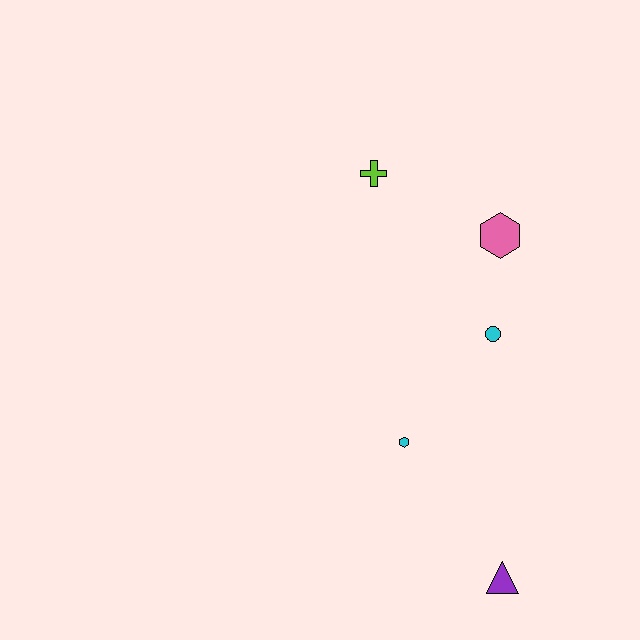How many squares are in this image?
There are no squares.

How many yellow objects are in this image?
There are no yellow objects.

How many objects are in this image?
There are 5 objects.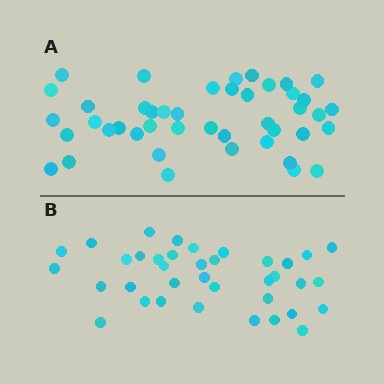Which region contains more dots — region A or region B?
Region A (the top region) has more dots.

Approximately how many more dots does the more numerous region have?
Region A has roughly 8 or so more dots than region B.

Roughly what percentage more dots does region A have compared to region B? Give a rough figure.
About 20% more.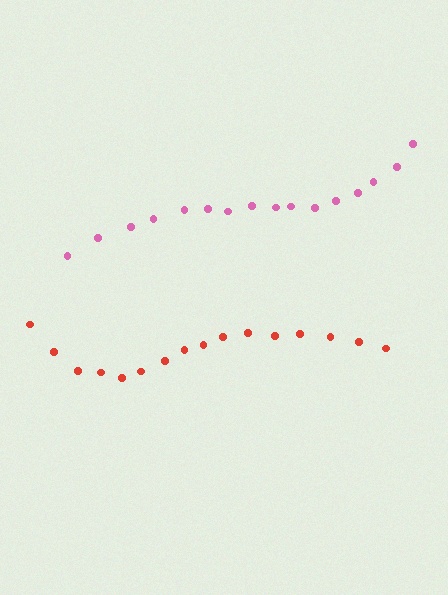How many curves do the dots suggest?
There are 2 distinct paths.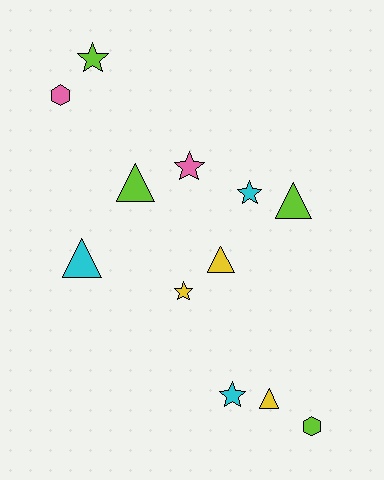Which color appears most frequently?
Lime, with 4 objects.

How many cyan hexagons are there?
There are no cyan hexagons.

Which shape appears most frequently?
Triangle, with 5 objects.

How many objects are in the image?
There are 12 objects.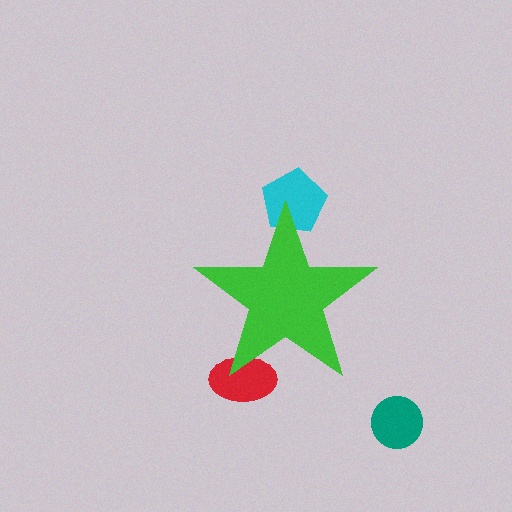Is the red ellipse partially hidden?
Yes, the red ellipse is partially hidden behind the green star.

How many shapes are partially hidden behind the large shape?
2 shapes are partially hidden.